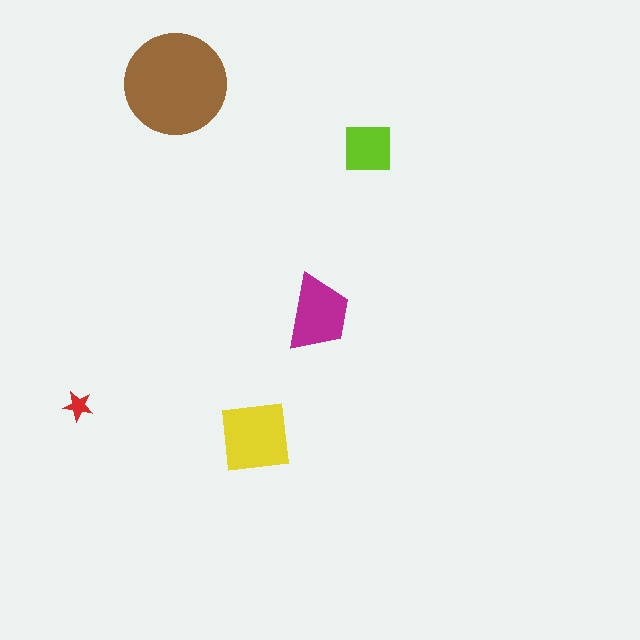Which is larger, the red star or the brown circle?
The brown circle.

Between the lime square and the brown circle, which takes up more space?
The brown circle.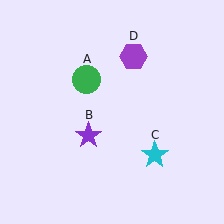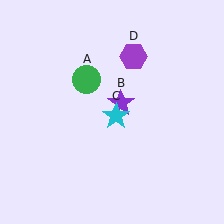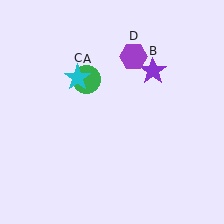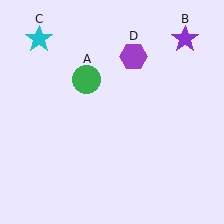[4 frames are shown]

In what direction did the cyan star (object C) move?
The cyan star (object C) moved up and to the left.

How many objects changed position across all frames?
2 objects changed position: purple star (object B), cyan star (object C).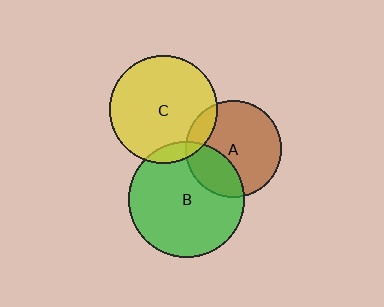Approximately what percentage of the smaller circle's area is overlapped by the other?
Approximately 10%.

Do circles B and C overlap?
Yes.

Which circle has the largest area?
Circle B (green).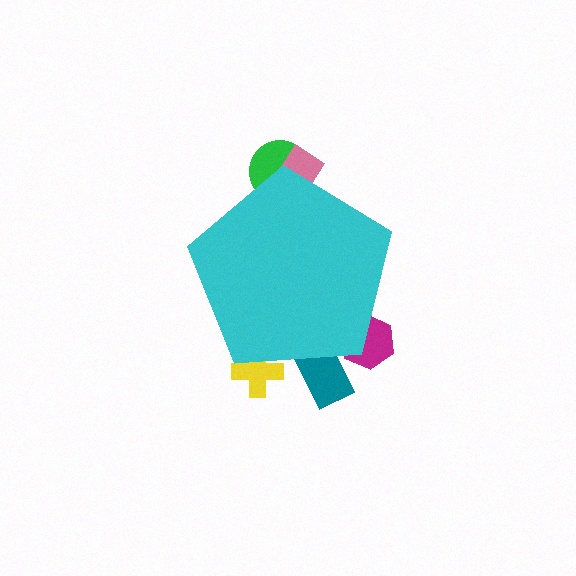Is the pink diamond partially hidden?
Yes, the pink diamond is partially hidden behind the cyan pentagon.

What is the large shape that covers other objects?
A cyan pentagon.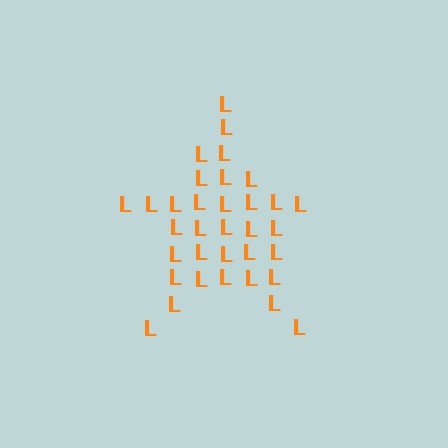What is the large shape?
The large shape is a star.